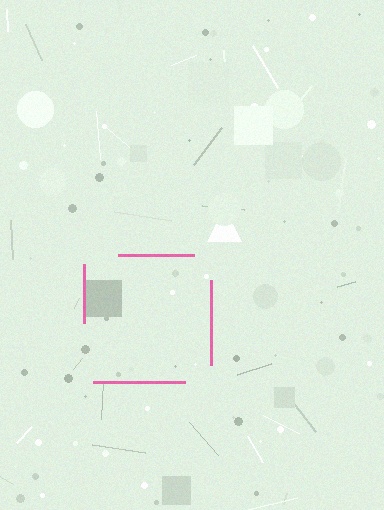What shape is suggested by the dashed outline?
The dashed outline suggests a square.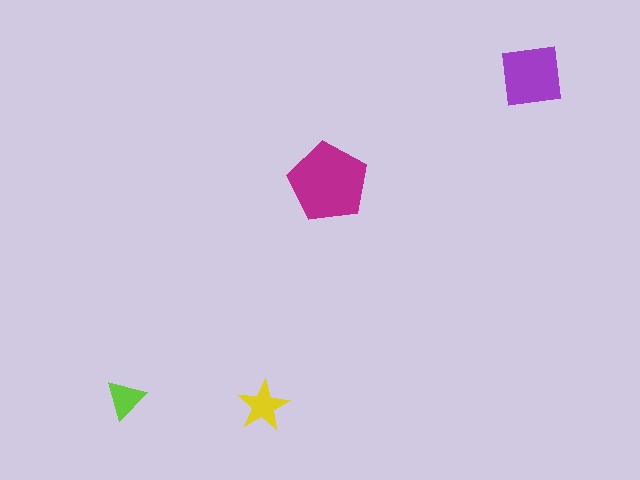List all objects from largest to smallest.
The magenta pentagon, the purple square, the yellow star, the lime triangle.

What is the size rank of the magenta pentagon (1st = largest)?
1st.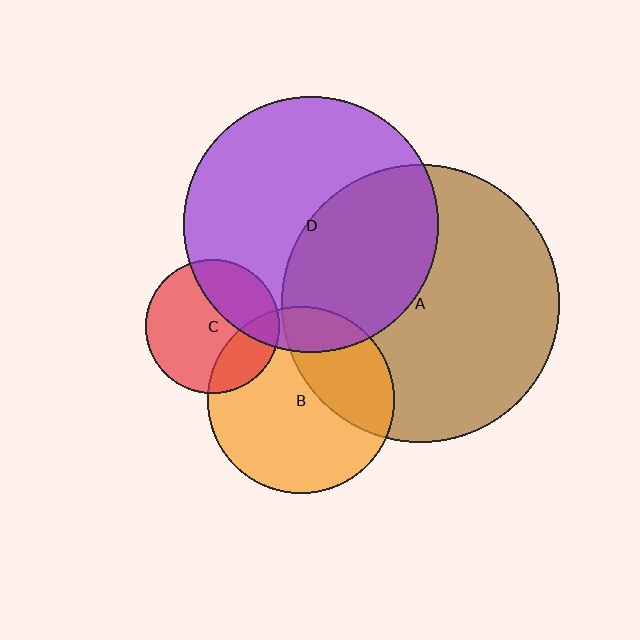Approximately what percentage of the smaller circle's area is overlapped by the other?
Approximately 40%.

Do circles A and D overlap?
Yes.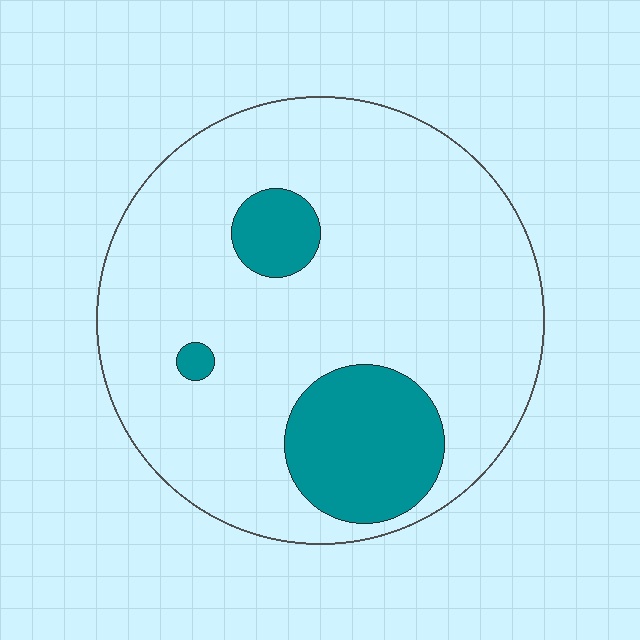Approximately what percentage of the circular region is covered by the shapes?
Approximately 20%.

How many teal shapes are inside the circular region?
3.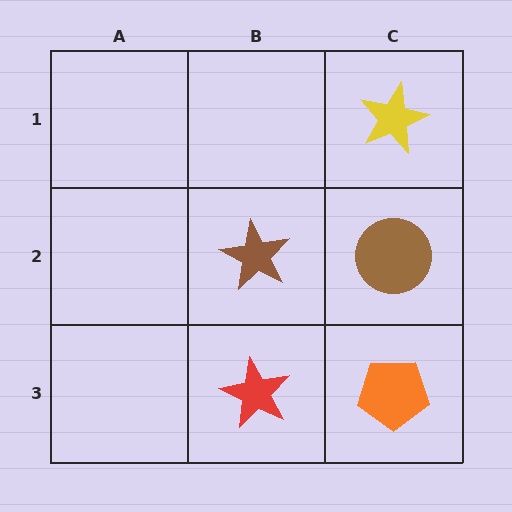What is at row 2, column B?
A brown star.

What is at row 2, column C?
A brown circle.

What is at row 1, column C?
A yellow star.